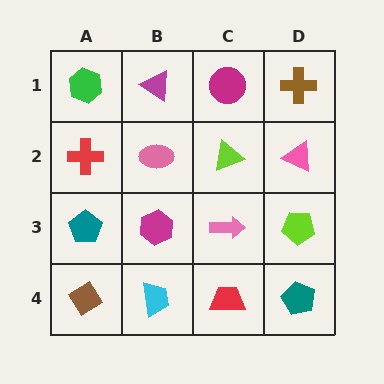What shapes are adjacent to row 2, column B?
A magenta triangle (row 1, column B), a magenta hexagon (row 3, column B), a red cross (row 2, column A), a lime triangle (row 2, column C).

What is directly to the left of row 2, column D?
A lime triangle.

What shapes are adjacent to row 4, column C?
A pink arrow (row 3, column C), a cyan trapezoid (row 4, column B), a teal pentagon (row 4, column D).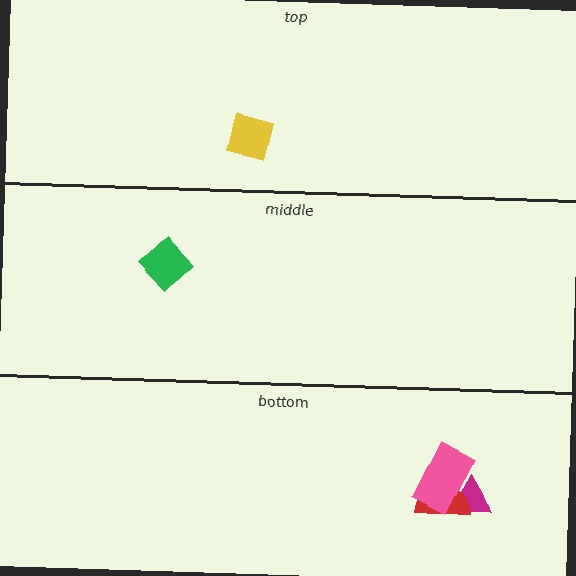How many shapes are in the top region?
1.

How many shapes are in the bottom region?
3.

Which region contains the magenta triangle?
The bottom region.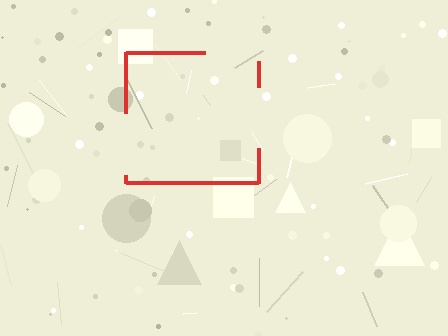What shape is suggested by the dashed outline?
The dashed outline suggests a square.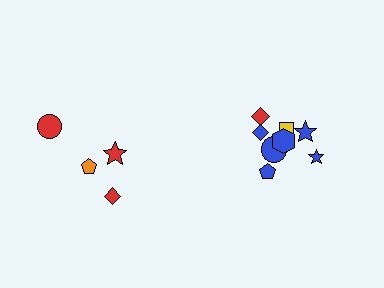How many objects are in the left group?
There are 4 objects.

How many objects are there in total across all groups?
There are 12 objects.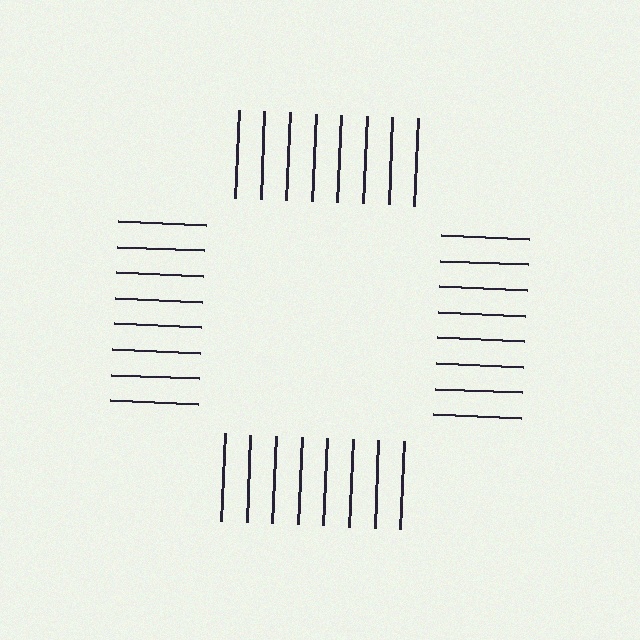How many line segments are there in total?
32 — 8 along each of the 4 edges.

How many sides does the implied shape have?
4 sides — the line-ends trace a square.